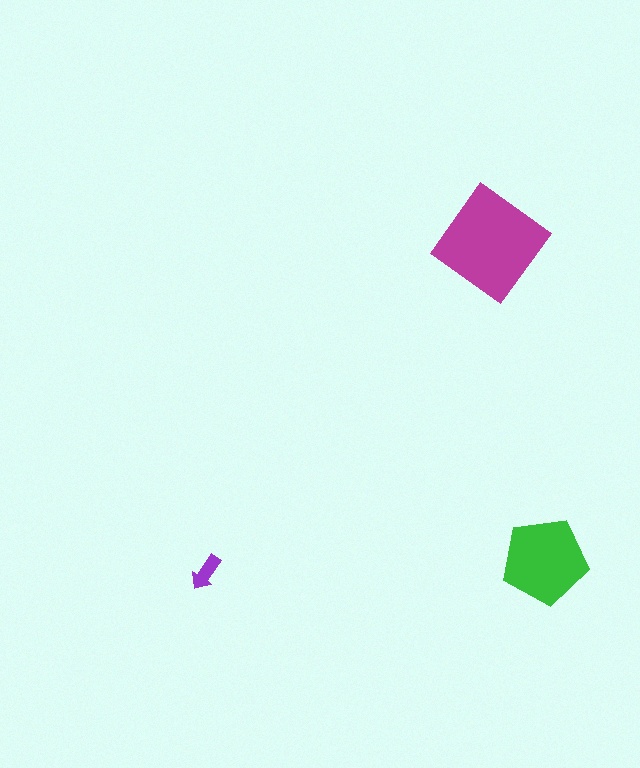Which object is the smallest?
The purple arrow.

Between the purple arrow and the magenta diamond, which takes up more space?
The magenta diamond.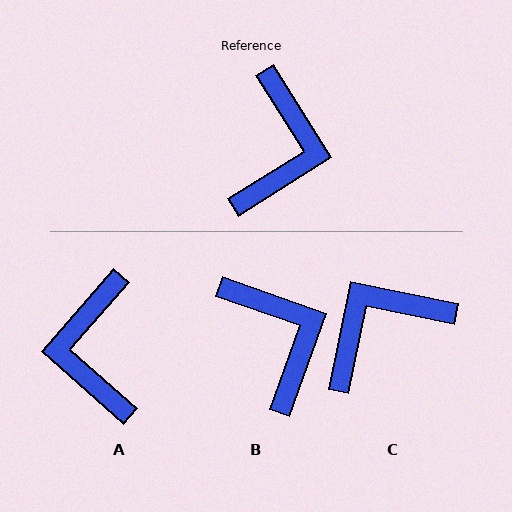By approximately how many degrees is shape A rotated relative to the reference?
Approximately 164 degrees clockwise.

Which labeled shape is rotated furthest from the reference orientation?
A, about 164 degrees away.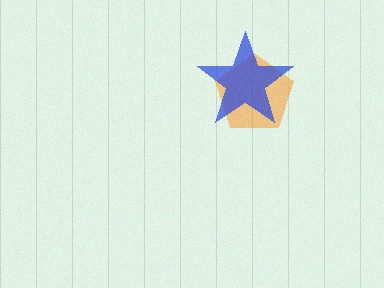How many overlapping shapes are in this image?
There are 2 overlapping shapes in the image.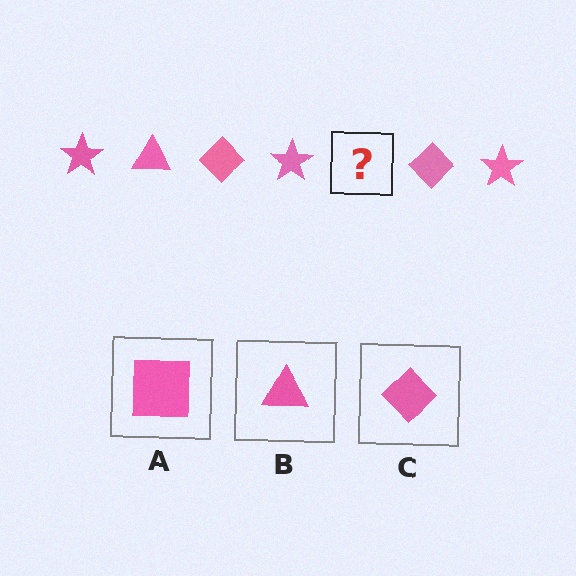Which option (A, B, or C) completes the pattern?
B.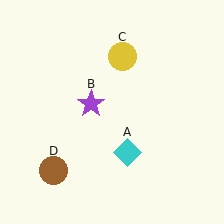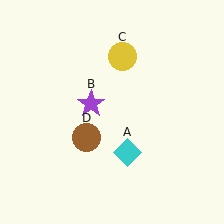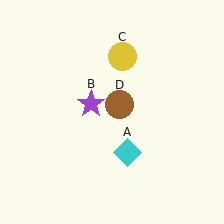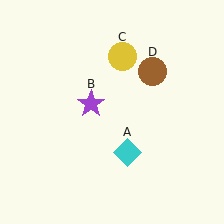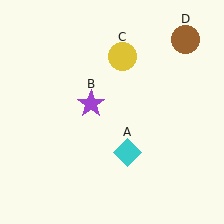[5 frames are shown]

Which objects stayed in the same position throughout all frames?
Cyan diamond (object A) and purple star (object B) and yellow circle (object C) remained stationary.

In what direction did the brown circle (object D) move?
The brown circle (object D) moved up and to the right.